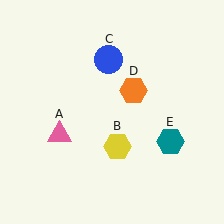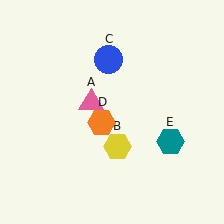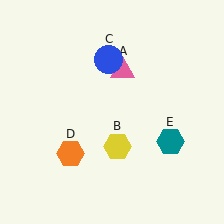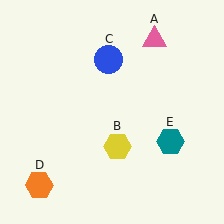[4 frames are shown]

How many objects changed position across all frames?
2 objects changed position: pink triangle (object A), orange hexagon (object D).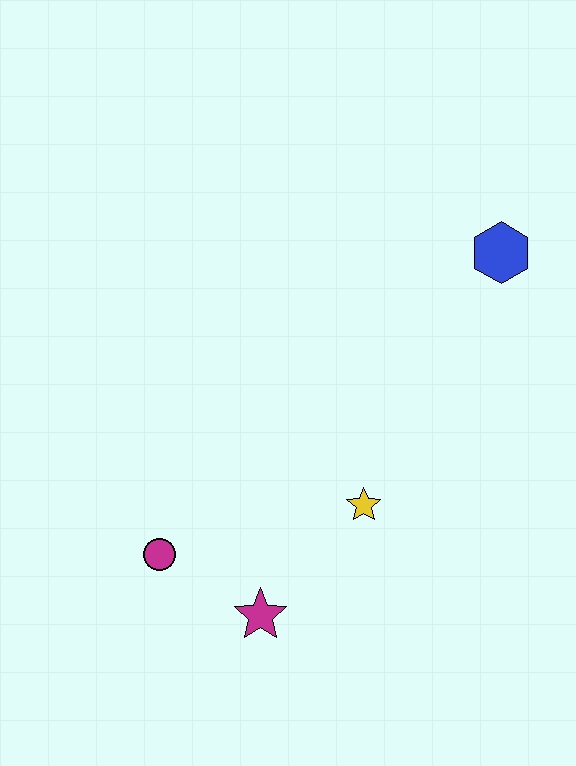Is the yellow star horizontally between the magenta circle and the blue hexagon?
Yes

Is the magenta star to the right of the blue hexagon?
No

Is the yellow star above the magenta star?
Yes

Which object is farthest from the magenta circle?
The blue hexagon is farthest from the magenta circle.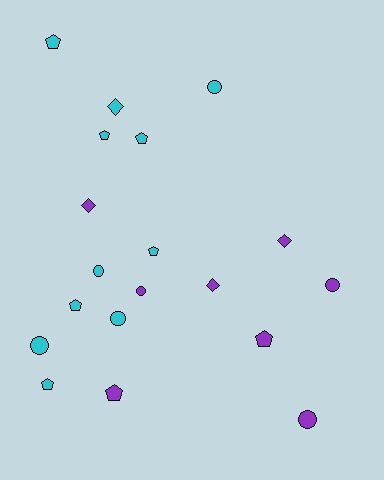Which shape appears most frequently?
Pentagon, with 8 objects.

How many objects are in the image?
There are 19 objects.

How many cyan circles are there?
There are 4 cyan circles.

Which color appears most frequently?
Cyan, with 11 objects.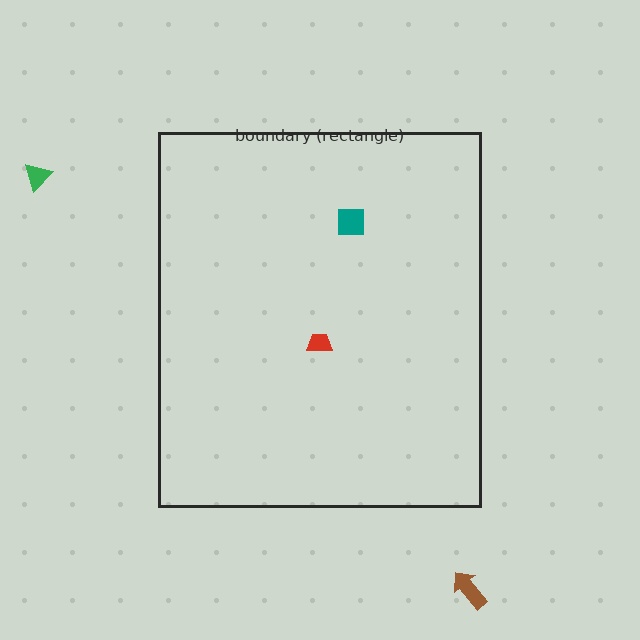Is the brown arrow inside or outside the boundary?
Outside.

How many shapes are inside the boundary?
2 inside, 2 outside.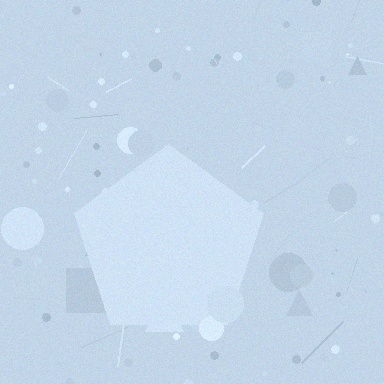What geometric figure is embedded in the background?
A pentagon is embedded in the background.